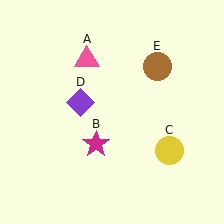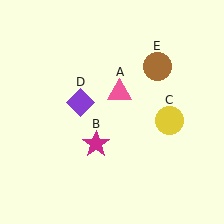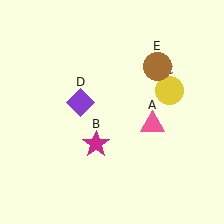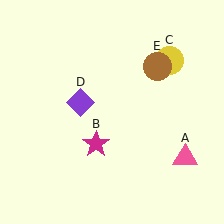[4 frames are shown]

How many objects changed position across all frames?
2 objects changed position: pink triangle (object A), yellow circle (object C).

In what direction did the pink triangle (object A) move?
The pink triangle (object A) moved down and to the right.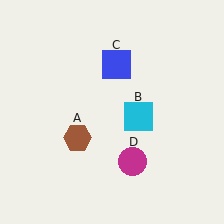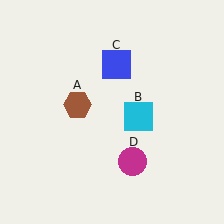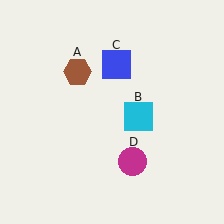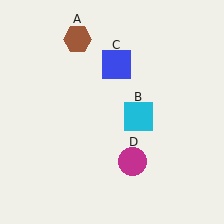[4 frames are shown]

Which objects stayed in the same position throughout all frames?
Cyan square (object B) and blue square (object C) and magenta circle (object D) remained stationary.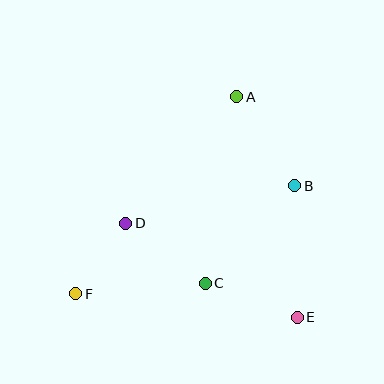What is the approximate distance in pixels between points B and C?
The distance between B and C is approximately 132 pixels.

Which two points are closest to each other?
Points D and F are closest to each other.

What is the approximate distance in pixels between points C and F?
The distance between C and F is approximately 130 pixels.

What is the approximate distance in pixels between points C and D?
The distance between C and D is approximately 100 pixels.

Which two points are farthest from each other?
Points A and F are farthest from each other.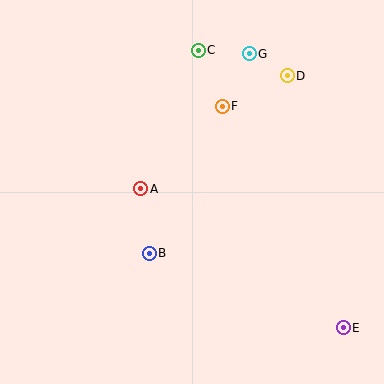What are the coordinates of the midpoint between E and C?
The midpoint between E and C is at (271, 189).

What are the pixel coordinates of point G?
Point G is at (249, 54).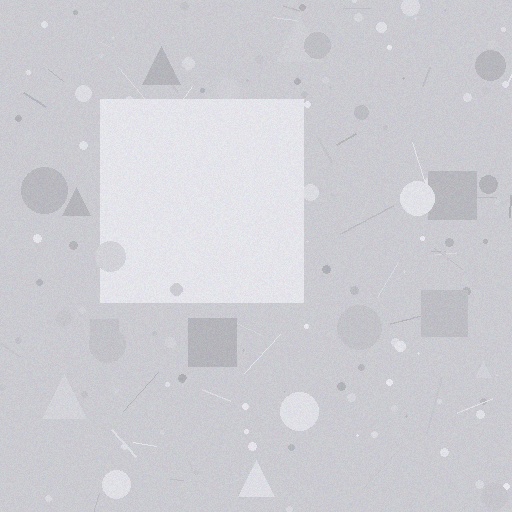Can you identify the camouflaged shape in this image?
The camouflaged shape is a square.